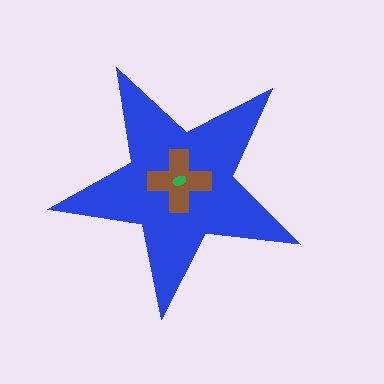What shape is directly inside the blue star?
The brown cross.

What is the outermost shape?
The blue star.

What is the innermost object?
The green ellipse.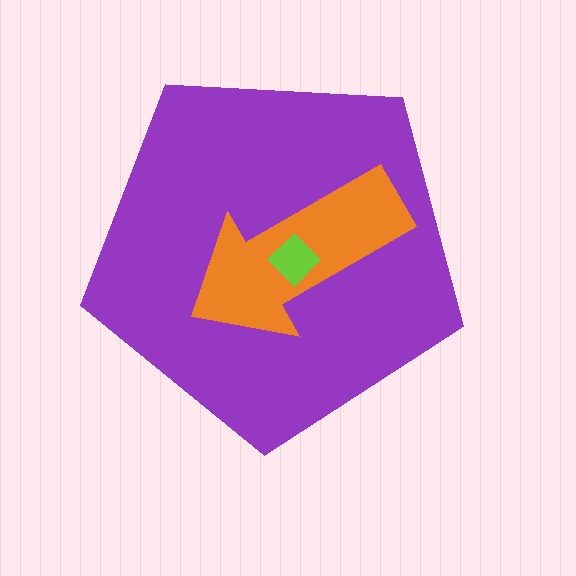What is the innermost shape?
The lime diamond.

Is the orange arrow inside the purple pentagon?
Yes.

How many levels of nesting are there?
3.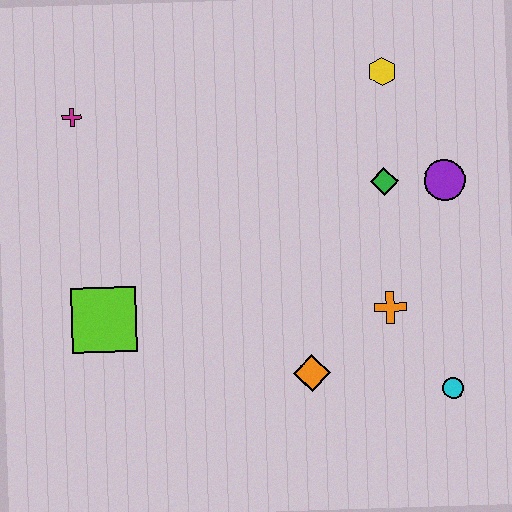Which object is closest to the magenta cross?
The lime square is closest to the magenta cross.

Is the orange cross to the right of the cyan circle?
No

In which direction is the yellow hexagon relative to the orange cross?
The yellow hexagon is above the orange cross.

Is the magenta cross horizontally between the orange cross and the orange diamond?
No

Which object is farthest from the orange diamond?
The magenta cross is farthest from the orange diamond.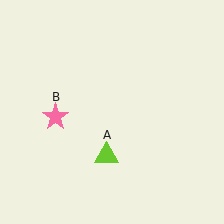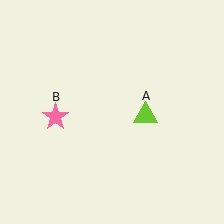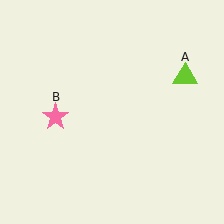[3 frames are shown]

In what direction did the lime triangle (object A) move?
The lime triangle (object A) moved up and to the right.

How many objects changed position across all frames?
1 object changed position: lime triangle (object A).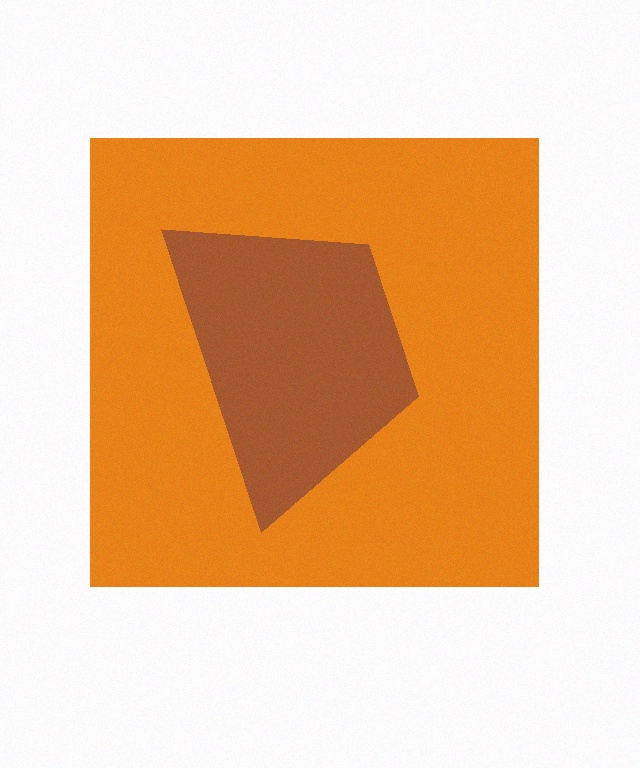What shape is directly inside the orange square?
The brown trapezoid.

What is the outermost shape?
The orange square.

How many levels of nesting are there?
2.